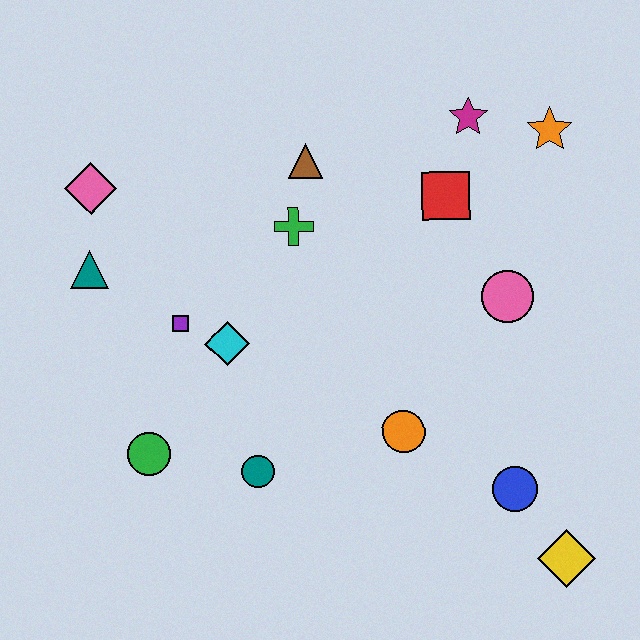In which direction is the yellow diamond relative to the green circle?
The yellow diamond is to the right of the green circle.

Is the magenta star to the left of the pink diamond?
No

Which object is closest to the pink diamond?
The teal triangle is closest to the pink diamond.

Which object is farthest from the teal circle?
The orange star is farthest from the teal circle.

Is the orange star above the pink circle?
Yes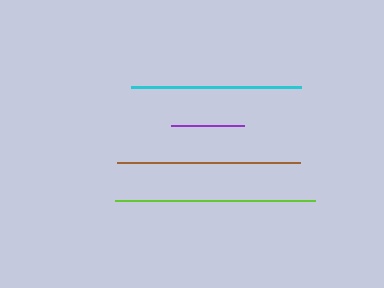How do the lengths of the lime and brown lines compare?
The lime and brown lines are approximately the same length.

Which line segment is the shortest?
The purple line is the shortest at approximately 73 pixels.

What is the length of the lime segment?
The lime segment is approximately 201 pixels long.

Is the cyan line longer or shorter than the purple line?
The cyan line is longer than the purple line.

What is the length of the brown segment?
The brown segment is approximately 183 pixels long.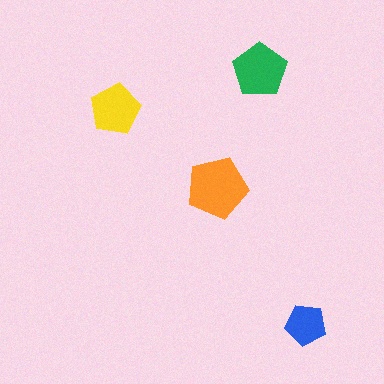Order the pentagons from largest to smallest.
the orange one, the green one, the yellow one, the blue one.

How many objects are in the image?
There are 4 objects in the image.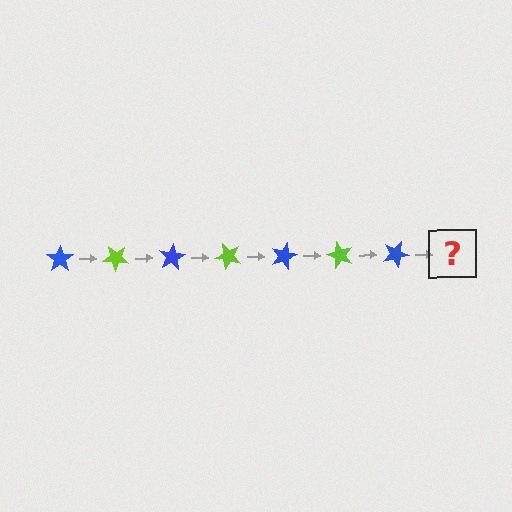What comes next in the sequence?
The next element should be a lime star, rotated 280 degrees from the start.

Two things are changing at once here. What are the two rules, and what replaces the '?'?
The two rules are that it rotates 40 degrees each step and the color cycles through blue and lime. The '?' should be a lime star, rotated 280 degrees from the start.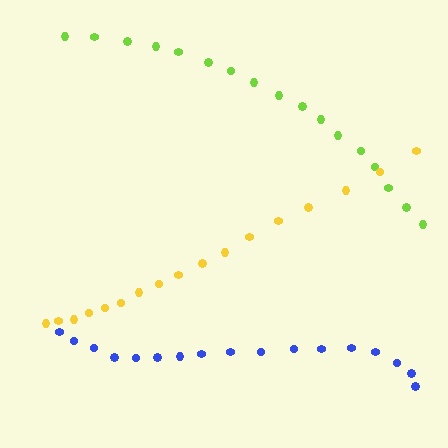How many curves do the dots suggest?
There are 3 distinct paths.